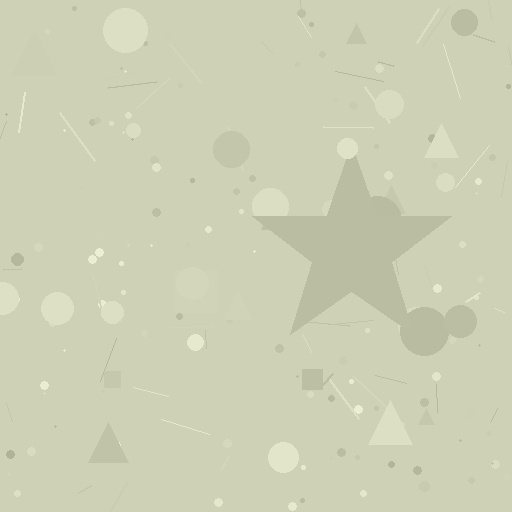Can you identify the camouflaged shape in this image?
The camouflaged shape is a star.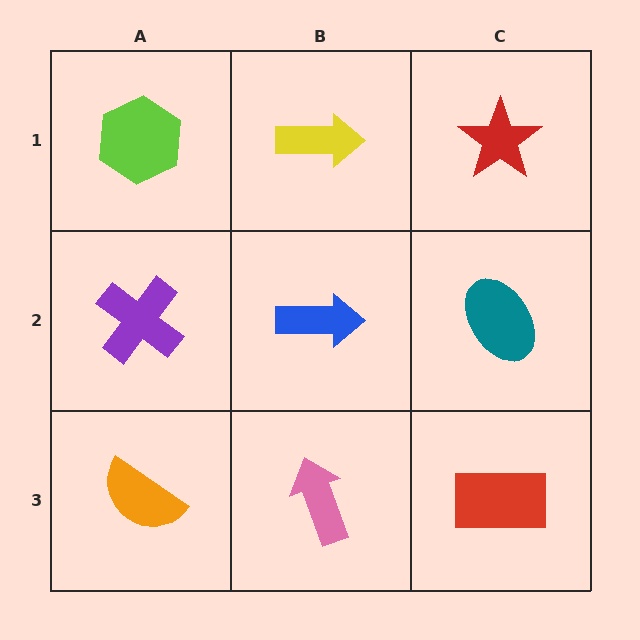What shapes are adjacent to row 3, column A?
A purple cross (row 2, column A), a pink arrow (row 3, column B).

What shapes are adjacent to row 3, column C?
A teal ellipse (row 2, column C), a pink arrow (row 3, column B).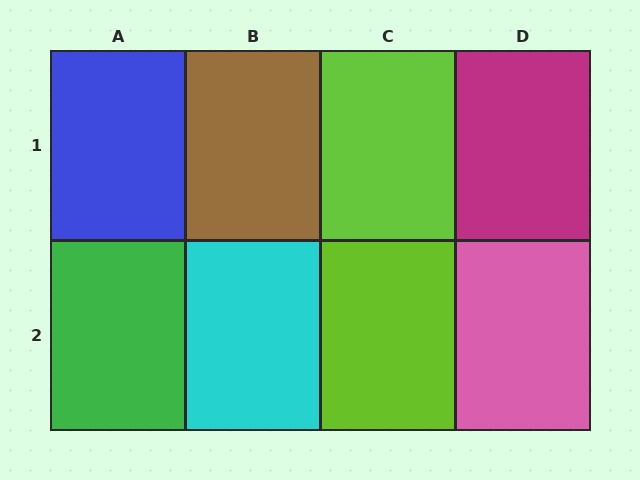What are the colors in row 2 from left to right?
Green, cyan, lime, pink.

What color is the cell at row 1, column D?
Magenta.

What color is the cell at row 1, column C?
Lime.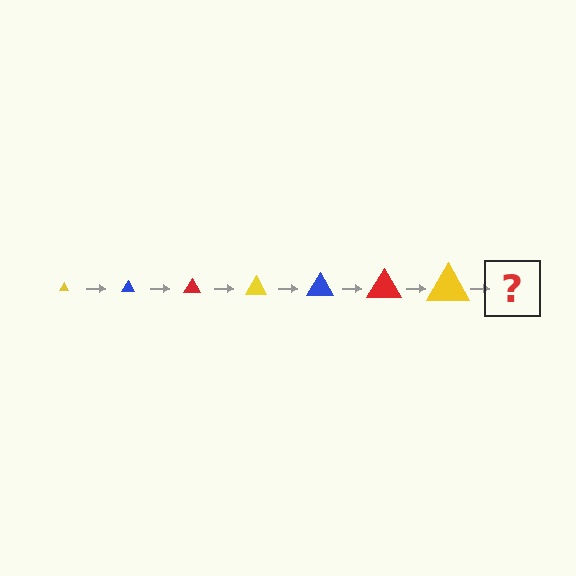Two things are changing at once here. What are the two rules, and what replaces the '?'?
The two rules are that the triangle grows larger each step and the color cycles through yellow, blue, and red. The '?' should be a blue triangle, larger than the previous one.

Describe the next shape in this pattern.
It should be a blue triangle, larger than the previous one.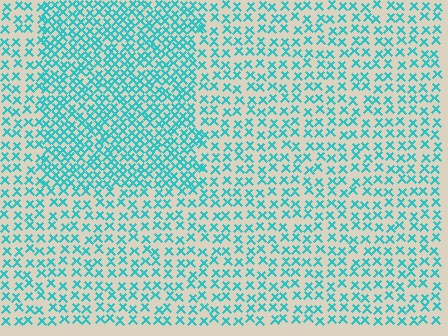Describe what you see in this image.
The image contains small cyan elements arranged at two different densities. A rectangle-shaped region is visible where the elements are more densely packed than the surrounding area.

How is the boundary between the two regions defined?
The boundary is defined by a change in element density (approximately 1.9x ratio). All elements are the same color, size, and shape.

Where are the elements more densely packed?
The elements are more densely packed inside the rectangle boundary.